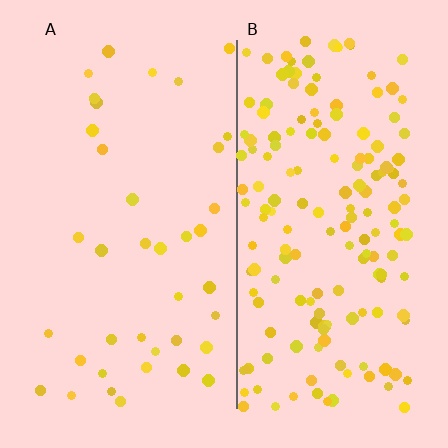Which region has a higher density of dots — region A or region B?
B (the right).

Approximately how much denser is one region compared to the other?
Approximately 4.3× — region B over region A.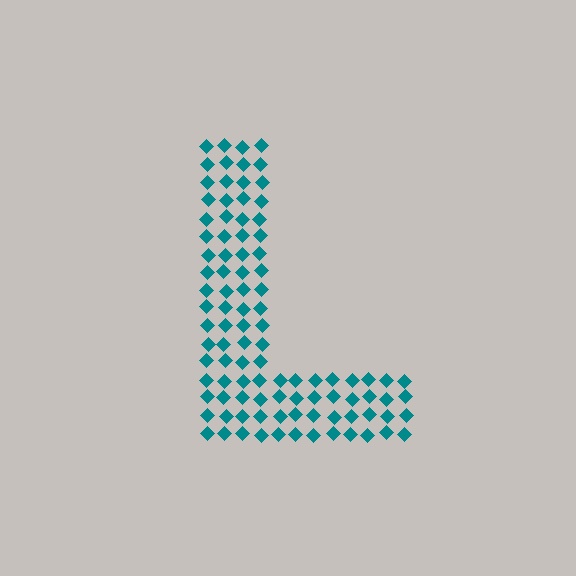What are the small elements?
The small elements are diamonds.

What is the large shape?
The large shape is the letter L.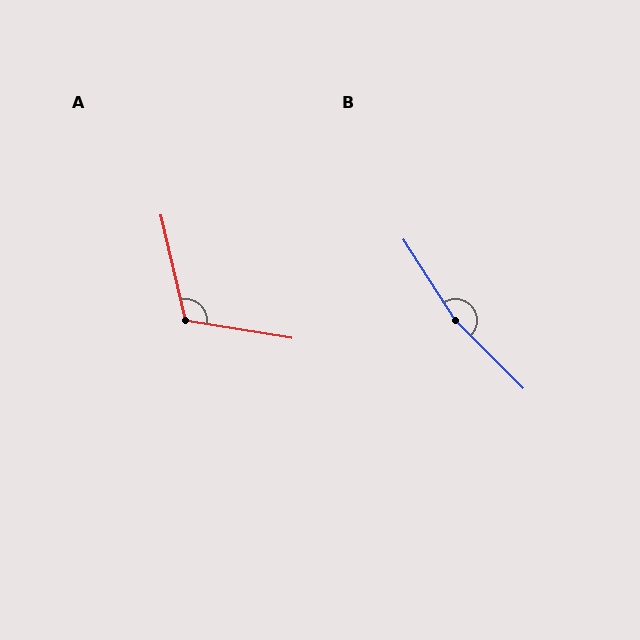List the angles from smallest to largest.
A (112°), B (167°).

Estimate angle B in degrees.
Approximately 167 degrees.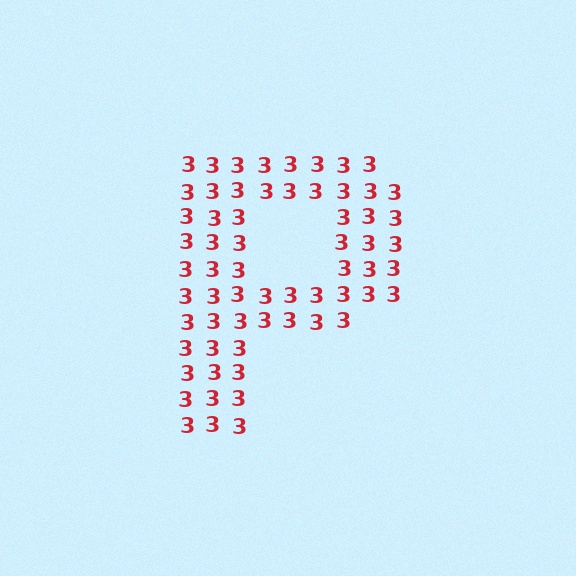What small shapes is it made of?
It is made of small digit 3's.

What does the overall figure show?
The overall figure shows the letter P.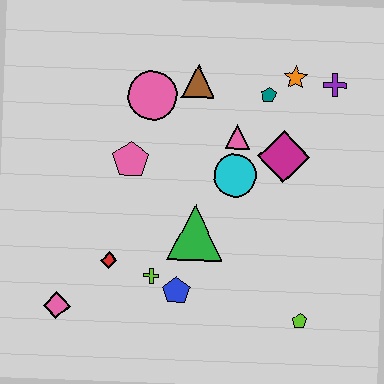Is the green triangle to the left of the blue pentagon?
No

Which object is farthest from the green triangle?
The purple cross is farthest from the green triangle.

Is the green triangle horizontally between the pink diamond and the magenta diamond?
Yes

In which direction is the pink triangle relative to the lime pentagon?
The pink triangle is above the lime pentagon.